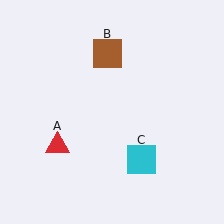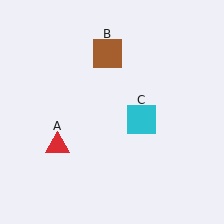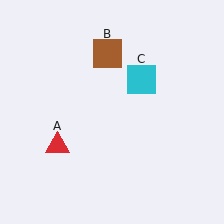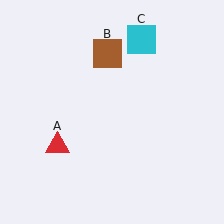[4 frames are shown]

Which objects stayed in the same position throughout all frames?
Red triangle (object A) and brown square (object B) remained stationary.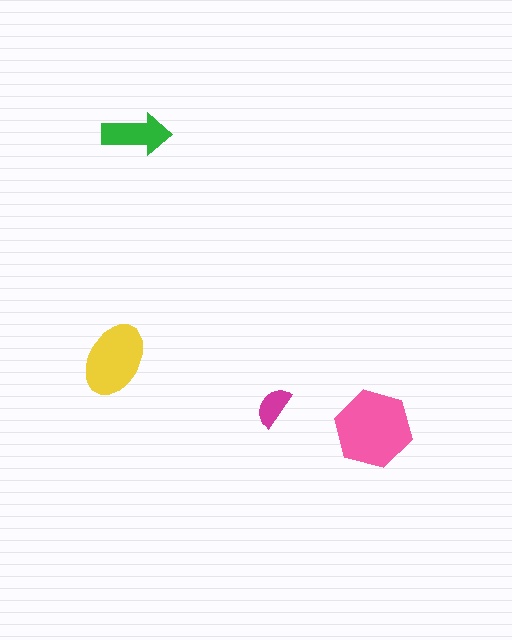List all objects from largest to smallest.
The pink hexagon, the yellow ellipse, the green arrow, the magenta semicircle.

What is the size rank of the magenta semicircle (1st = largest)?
4th.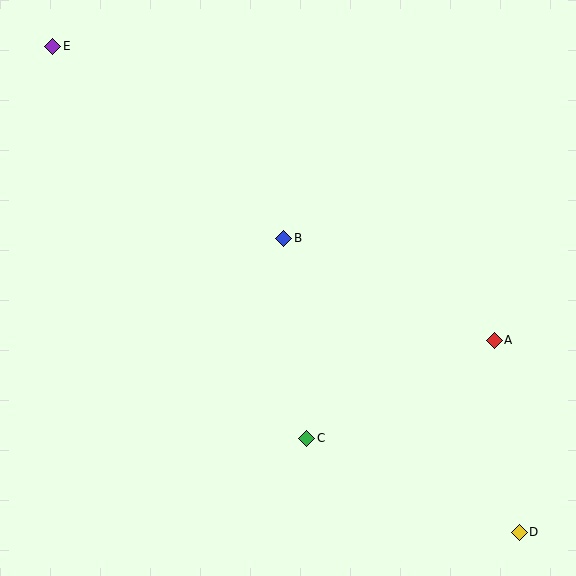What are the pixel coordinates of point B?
Point B is at (284, 238).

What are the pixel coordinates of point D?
Point D is at (519, 532).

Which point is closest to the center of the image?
Point B at (284, 238) is closest to the center.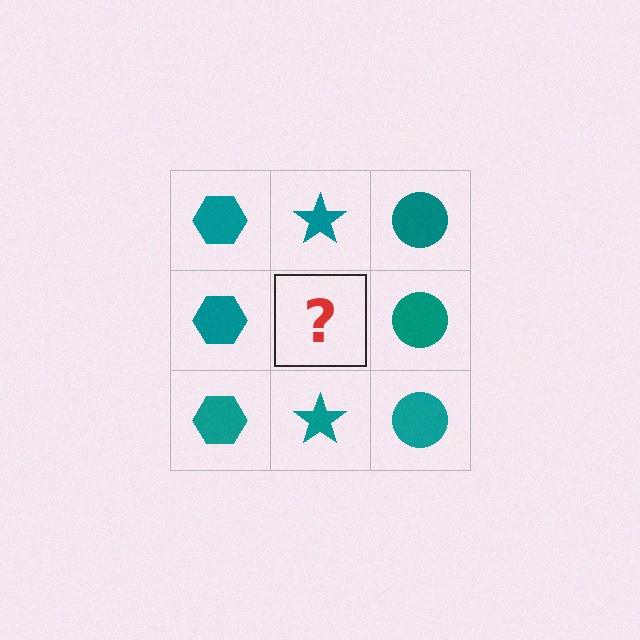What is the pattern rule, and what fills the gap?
The rule is that each column has a consistent shape. The gap should be filled with a teal star.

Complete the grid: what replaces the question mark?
The question mark should be replaced with a teal star.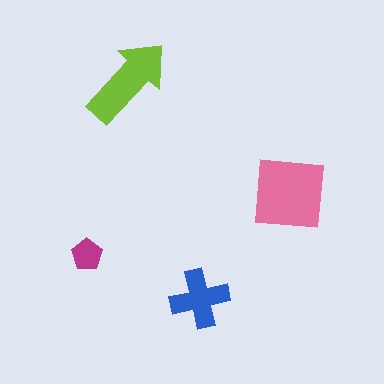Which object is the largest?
The pink square.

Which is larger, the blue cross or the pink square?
The pink square.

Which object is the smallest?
The magenta pentagon.